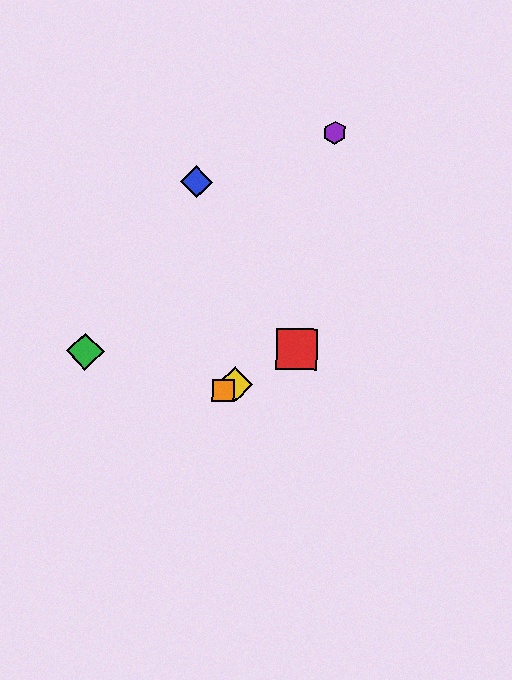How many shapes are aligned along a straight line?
3 shapes (the red square, the yellow diamond, the orange square) are aligned along a straight line.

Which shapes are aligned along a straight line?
The red square, the yellow diamond, the orange square are aligned along a straight line.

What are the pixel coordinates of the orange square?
The orange square is at (223, 391).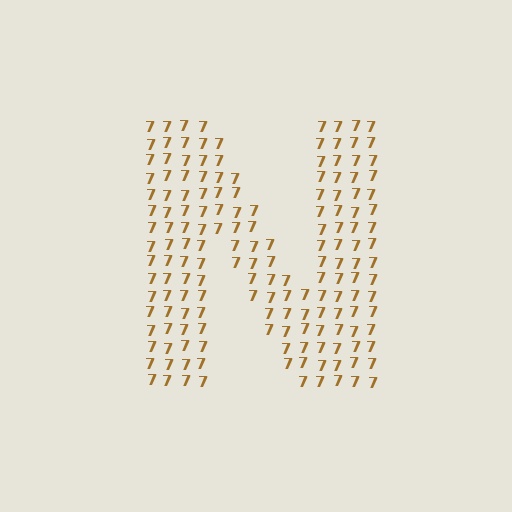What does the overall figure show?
The overall figure shows the letter N.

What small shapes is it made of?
It is made of small digit 7's.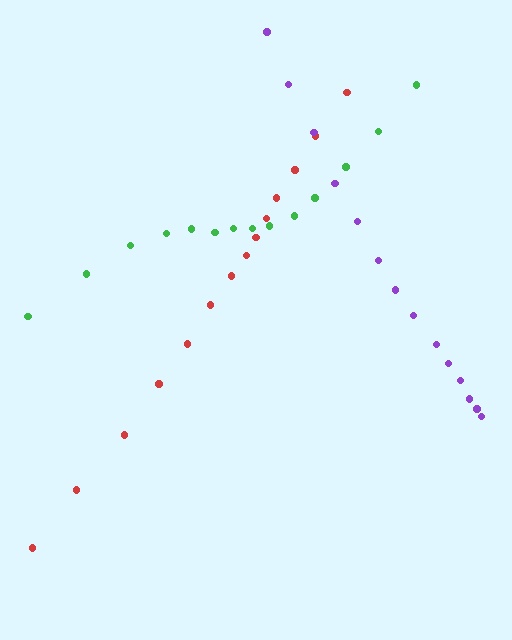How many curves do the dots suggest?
There are 3 distinct paths.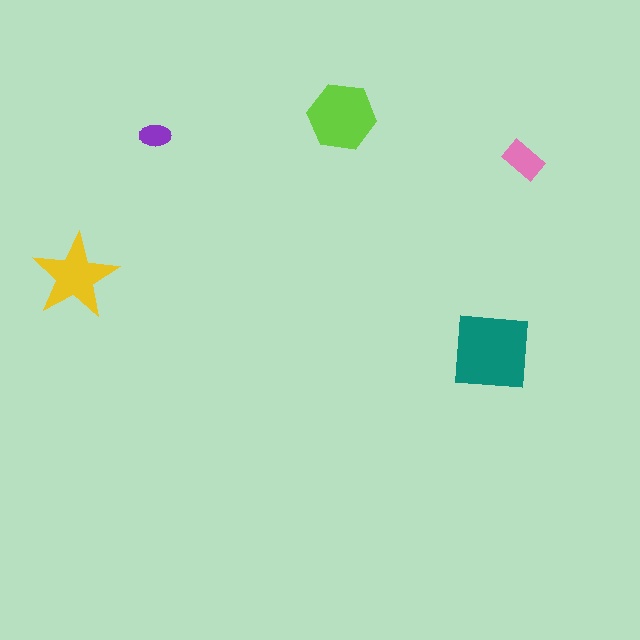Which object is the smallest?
The purple ellipse.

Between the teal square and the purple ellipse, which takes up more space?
The teal square.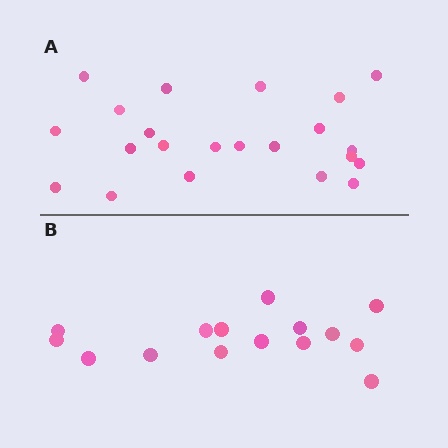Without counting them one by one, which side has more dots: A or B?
Region A (the top region) has more dots.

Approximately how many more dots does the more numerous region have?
Region A has roughly 8 or so more dots than region B.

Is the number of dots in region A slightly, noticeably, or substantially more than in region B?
Region A has substantially more. The ratio is roughly 1.5 to 1.